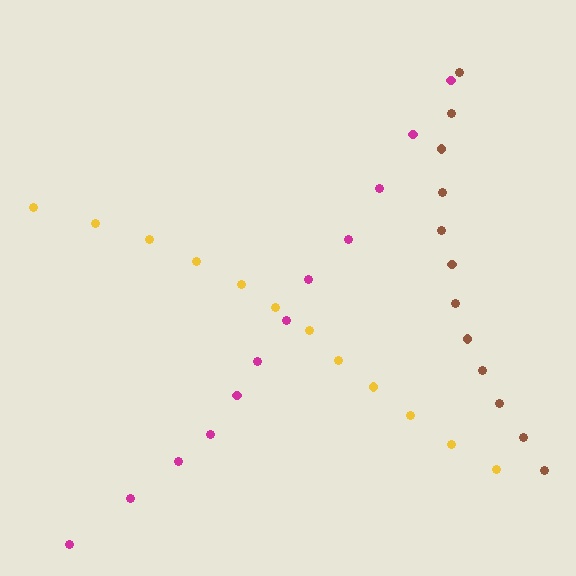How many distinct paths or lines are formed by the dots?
There are 3 distinct paths.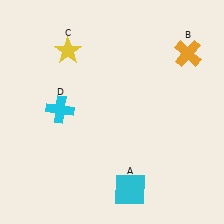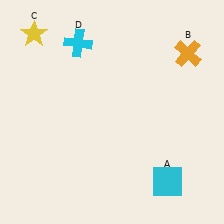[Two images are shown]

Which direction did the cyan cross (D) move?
The cyan cross (D) moved up.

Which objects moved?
The objects that moved are: the cyan square (A), the yellow star (C), the cyan cross (D).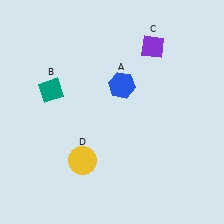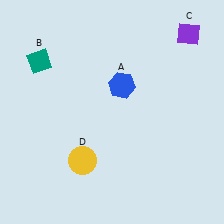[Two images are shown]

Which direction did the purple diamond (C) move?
The purple diamond (C) moved right.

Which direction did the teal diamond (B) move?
The teal diamond (B) moved up.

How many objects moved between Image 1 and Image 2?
2 objects moved between the two images.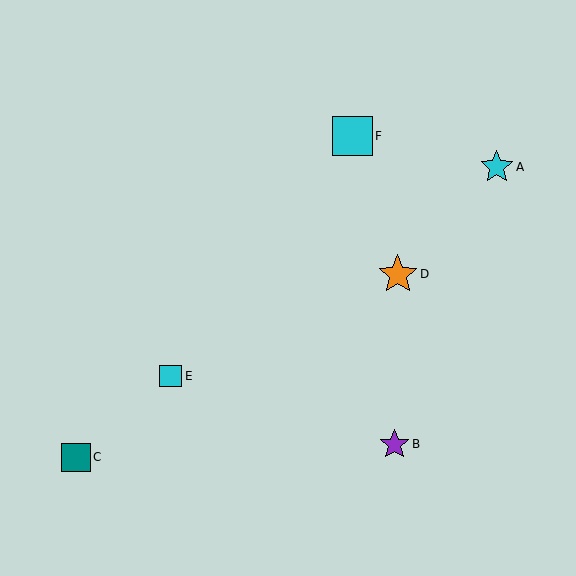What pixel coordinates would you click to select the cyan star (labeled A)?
Click at (497, 167) to select the cyan star A.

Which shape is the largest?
The cyan square (labeled F) is the largest.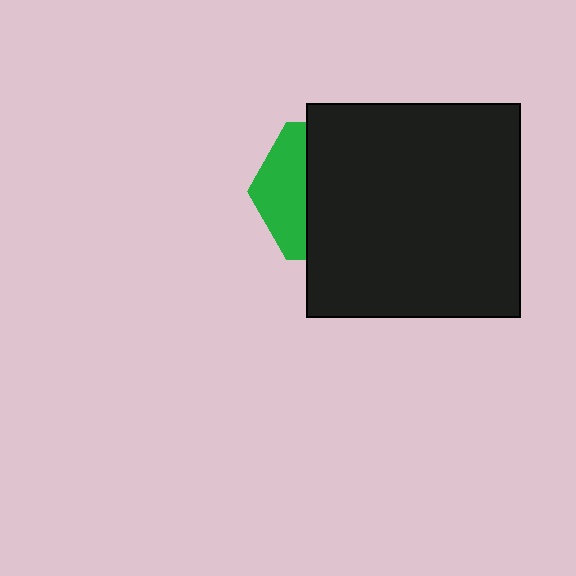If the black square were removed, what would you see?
You would see the complete green hexagon.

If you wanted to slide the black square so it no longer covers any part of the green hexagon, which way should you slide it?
Slide it right — that is the most direct way to separate the two shapes.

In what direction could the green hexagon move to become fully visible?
The green hexagon could move left. That would shift it out from behind the black square entirely.